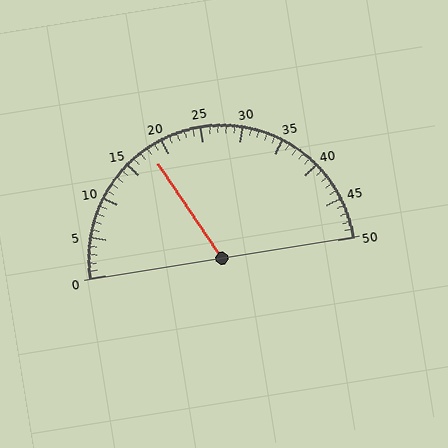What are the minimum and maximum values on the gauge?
The gauge ranges from 0 to 50.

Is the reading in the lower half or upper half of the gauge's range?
The reading is in the lower half of the range (0 to 50).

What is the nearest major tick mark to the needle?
The nearest major tick mark is 20.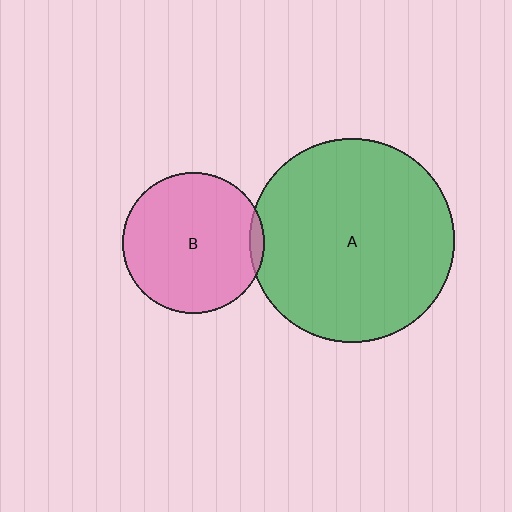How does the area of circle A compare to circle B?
Approximately 2.1 times.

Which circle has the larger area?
Circle A (green).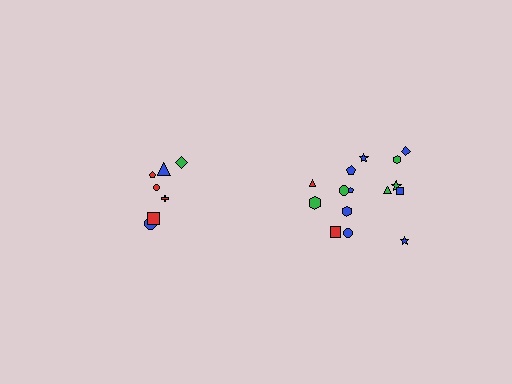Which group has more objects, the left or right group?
The right group.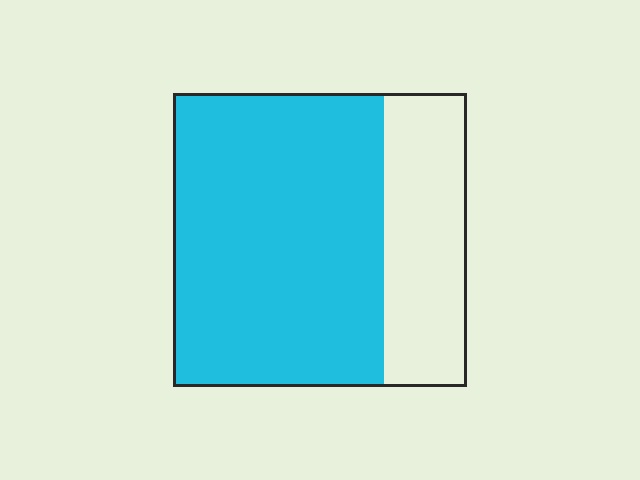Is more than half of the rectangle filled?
Yes.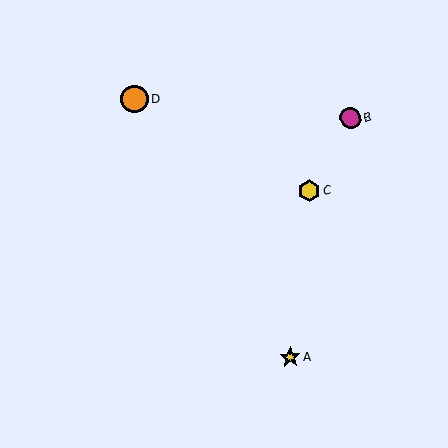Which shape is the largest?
The orange circle (labeled D) is the largest.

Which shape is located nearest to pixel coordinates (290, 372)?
The yellow star (labeled A) at (290, 357) is nearest to that location.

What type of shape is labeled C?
Shape C is a yellow hexagon.